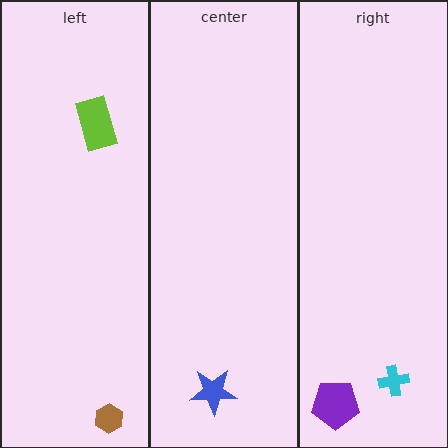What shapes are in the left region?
The brown hexagon, the lime rectangle.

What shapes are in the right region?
The purple pentagon, the cyan cross.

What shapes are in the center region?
The blue star.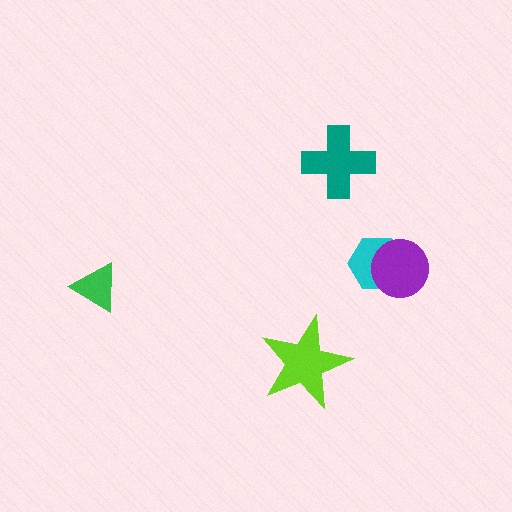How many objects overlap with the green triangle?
0 objects overlap with the green triangle.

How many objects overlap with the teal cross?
0 objects overlap with the teal cross.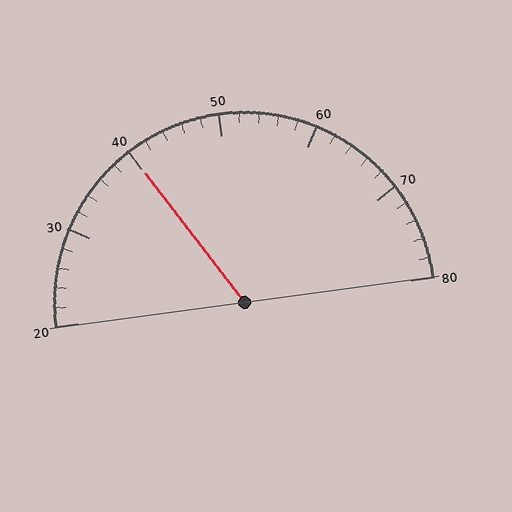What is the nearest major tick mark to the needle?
The nearest major tick mark is 40.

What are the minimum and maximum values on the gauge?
The gauge ranges from 20 to 80.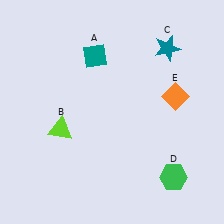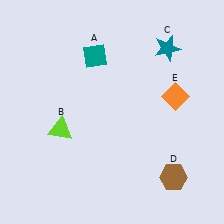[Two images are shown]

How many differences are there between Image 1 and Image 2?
There is 1 difference between the two images.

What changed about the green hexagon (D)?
In Image 1, D is green. In Image 2, it changed to brown.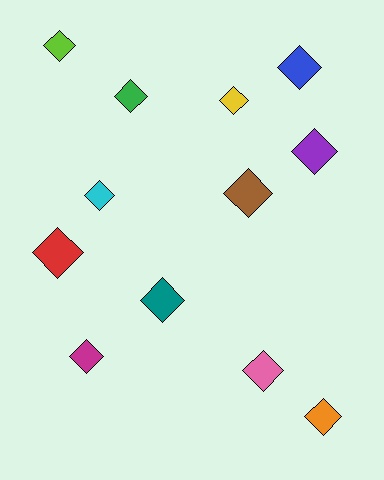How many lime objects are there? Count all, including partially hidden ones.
There is 1 lime object.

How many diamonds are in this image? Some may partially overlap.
There are 12 diamonds.